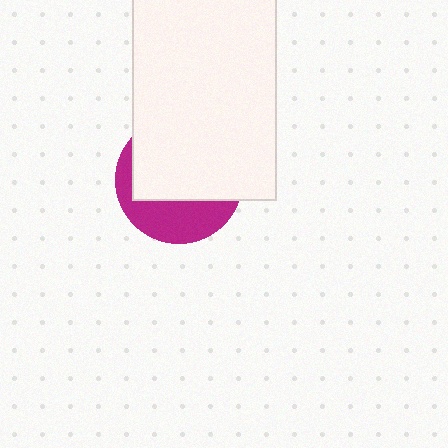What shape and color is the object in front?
The object in front is a white rectangle.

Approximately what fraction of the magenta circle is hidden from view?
Roughly 65% of the magenta circle is hidden behind the white rectangle.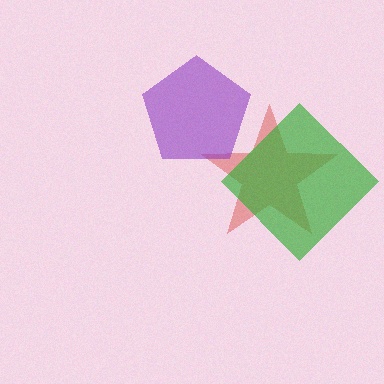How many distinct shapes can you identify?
There are 3 distinct shapes: a red star, a green diamond, a purple pentagon.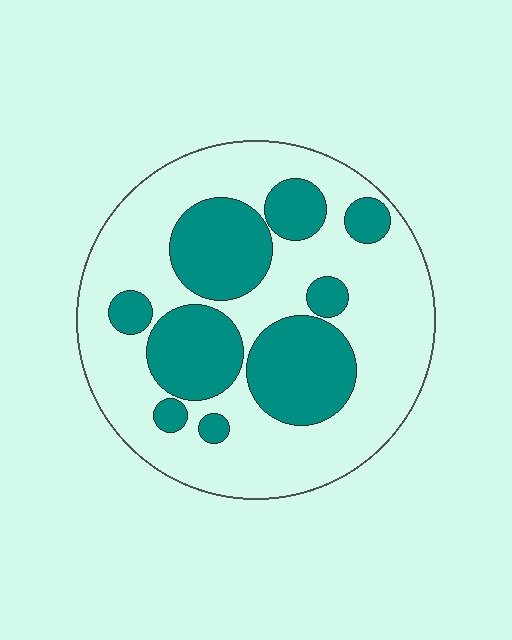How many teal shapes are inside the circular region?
9.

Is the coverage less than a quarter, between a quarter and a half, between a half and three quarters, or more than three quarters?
Between a quarter and a half.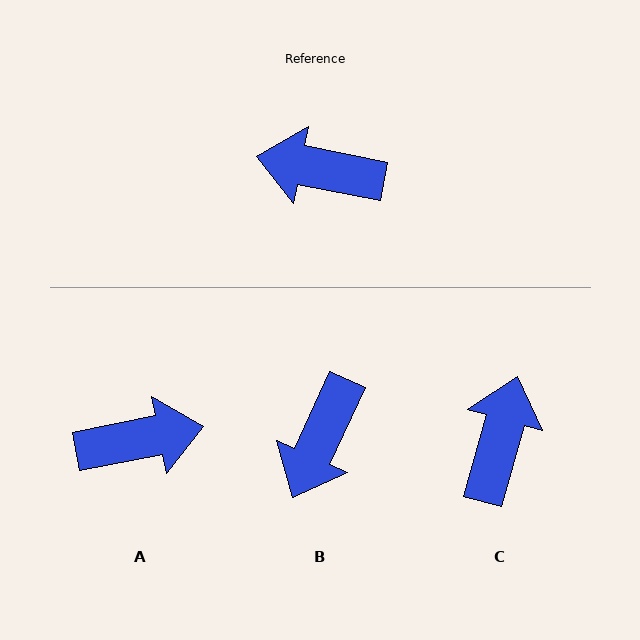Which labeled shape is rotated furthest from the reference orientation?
A, about 158 degrees away.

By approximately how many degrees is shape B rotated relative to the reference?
Approximately 76 degrees counter-clockwise.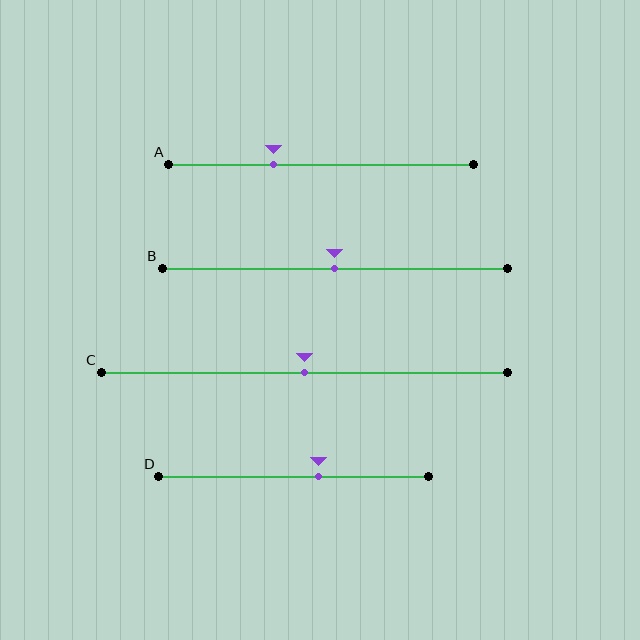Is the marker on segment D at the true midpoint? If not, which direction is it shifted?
No, the marker on segment D is shifted to the right by about 9% of the segment length.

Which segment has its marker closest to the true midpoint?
Segment B has its marker closest to the true midpoint.